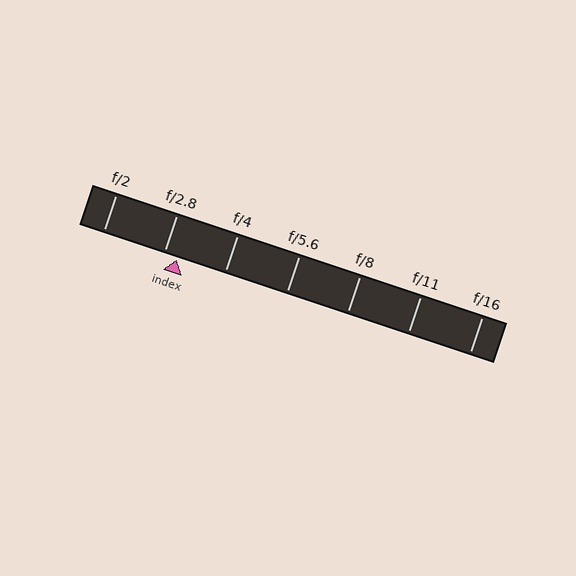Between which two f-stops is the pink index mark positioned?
The index mark is between f/2.8 and f/4.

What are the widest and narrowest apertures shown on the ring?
The widest aperture shown is f/2 and the narrowest is f/16.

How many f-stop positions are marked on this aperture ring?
There are 7 f-stop positions marked.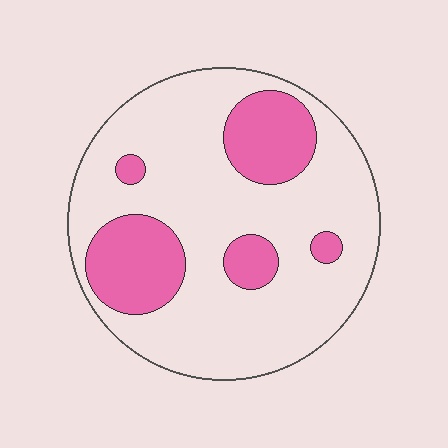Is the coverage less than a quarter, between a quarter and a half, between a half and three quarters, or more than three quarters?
Less than a quarter.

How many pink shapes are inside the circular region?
5.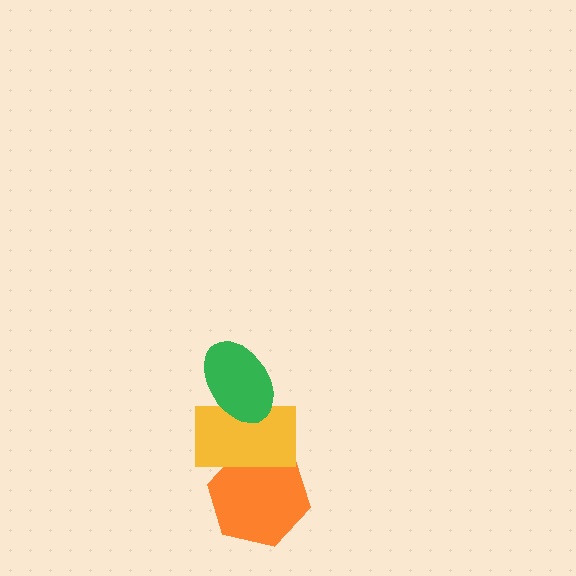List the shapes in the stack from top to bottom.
From top to bottom: the green ellipse, the yellow rectangle, the orange hexagon.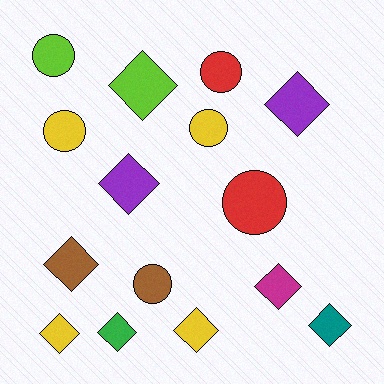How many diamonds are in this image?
There are 9 diamonds.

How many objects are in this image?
There are 15 objects.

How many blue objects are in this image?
There are no blue objects.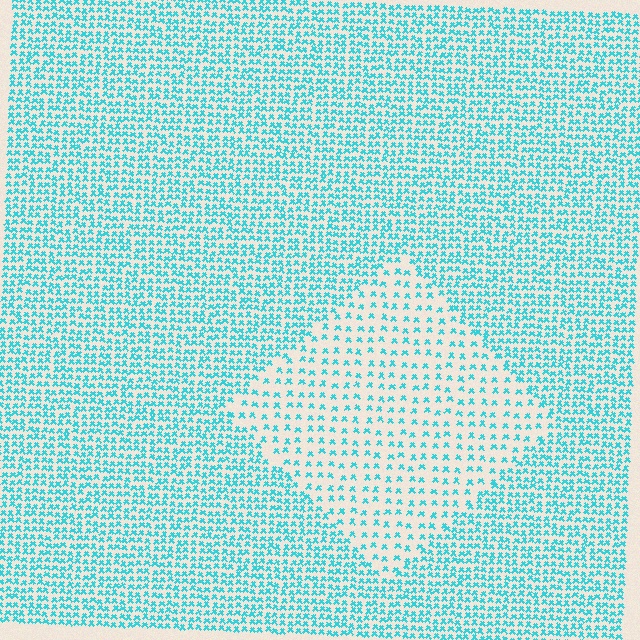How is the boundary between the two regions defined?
The boundary is defined by a change in element density (approximately 2.2x ratio). All elements are the same color, size, and shape.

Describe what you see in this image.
The image contains small cyan elements arranged at two different densities. A diamond-shaped region is visible where the elements are less densely packed than the surrounding area.